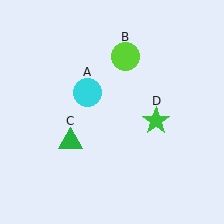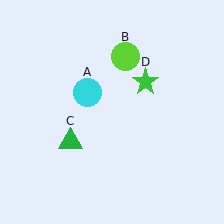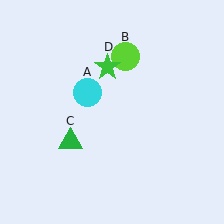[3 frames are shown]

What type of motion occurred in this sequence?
The green star (object D) rotated counterclockwise around the center of the scene.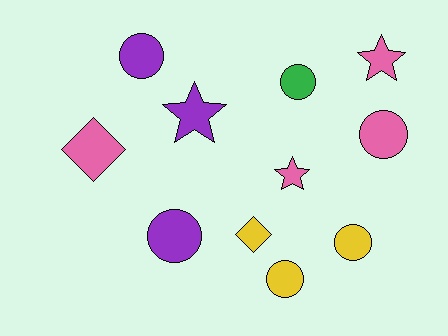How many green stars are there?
There are no green stars.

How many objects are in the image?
There are 11 objects.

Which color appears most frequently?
Pink, with 4 objects.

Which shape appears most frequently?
Circle, with 6 objects.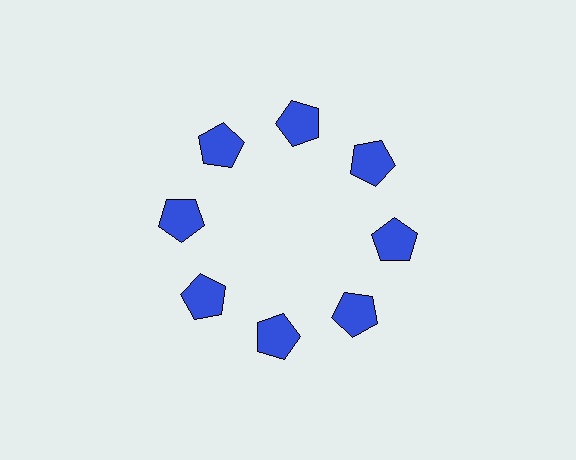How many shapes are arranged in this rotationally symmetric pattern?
There are 8 shapes, arranged in 8 groups of 1.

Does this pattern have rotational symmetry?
Yes, this pattern has 8-fold rotational symmetry. It looks the same after rotating 45 degrees around the center.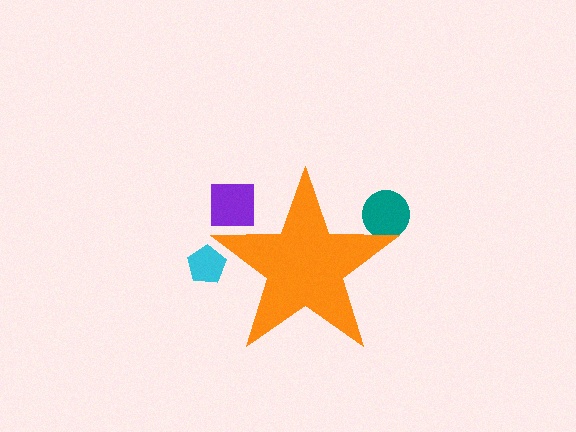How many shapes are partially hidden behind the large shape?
3 shapes are partially hidden.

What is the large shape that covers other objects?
An orange star.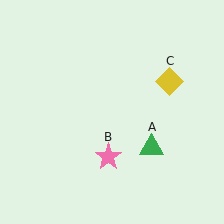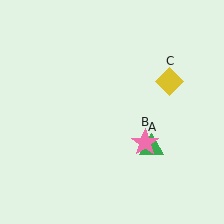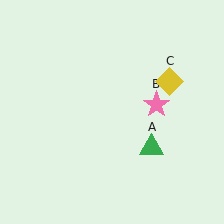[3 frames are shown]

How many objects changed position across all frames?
1 object changed position: pink star (object B).